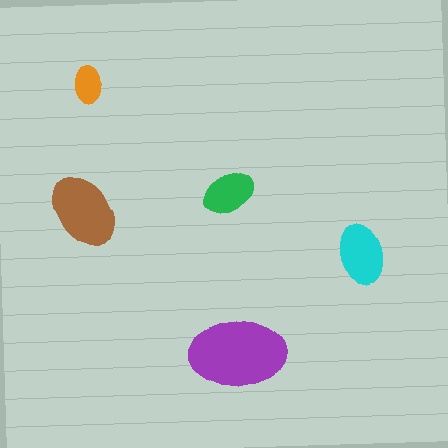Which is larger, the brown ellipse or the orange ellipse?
The brown one.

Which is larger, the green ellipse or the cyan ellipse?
The cyan one.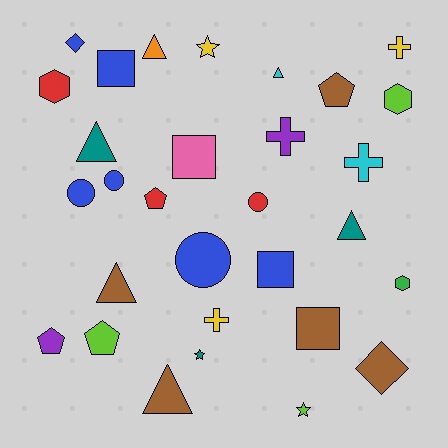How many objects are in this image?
There are 30 objects.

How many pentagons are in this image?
There are 4 pentagons.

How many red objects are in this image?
There are 3 red objects.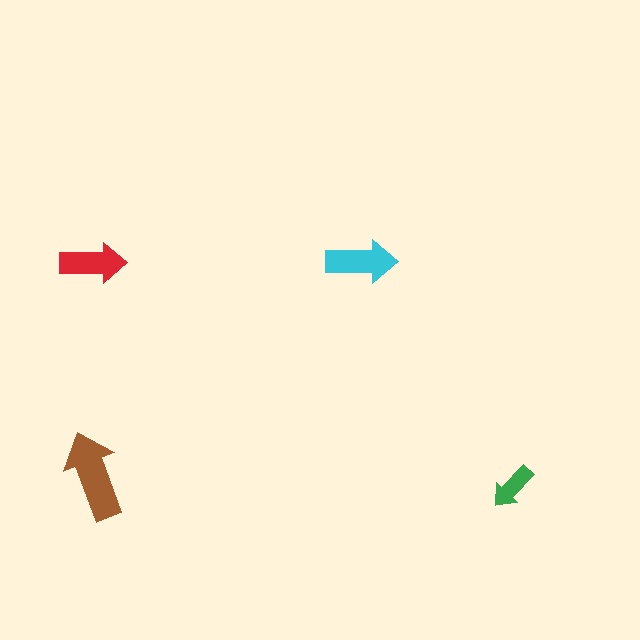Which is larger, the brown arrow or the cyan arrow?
The brown one.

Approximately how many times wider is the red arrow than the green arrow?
About 1.5 times wider.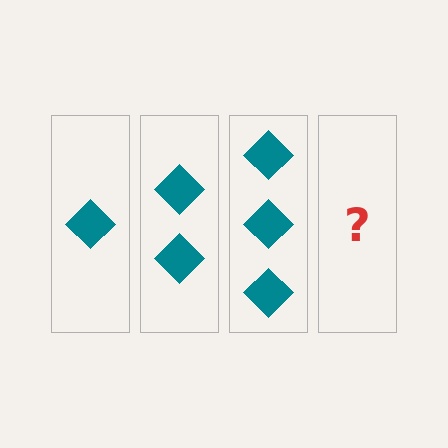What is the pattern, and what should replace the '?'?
The pattern is that each step adds one more diamond. The '?' should be 4 diamonds.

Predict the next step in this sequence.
The next step is 4 diamonds.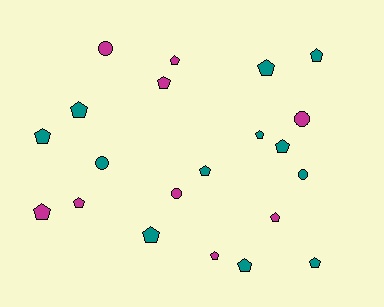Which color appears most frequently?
Teal, with 12 objects.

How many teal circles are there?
There are 2 teal circles.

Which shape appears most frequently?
Pentagon, with 16 objects.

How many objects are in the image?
There are 21 objects.